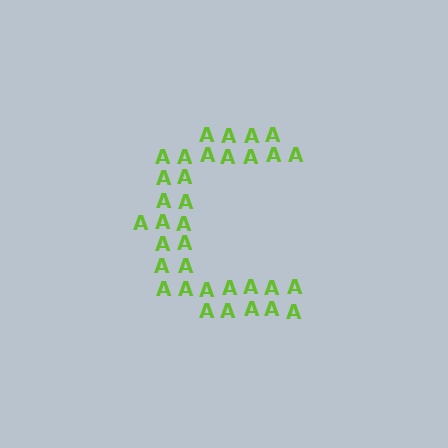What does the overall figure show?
The overall figure shows the letter C.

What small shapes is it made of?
It is made of small letter A's.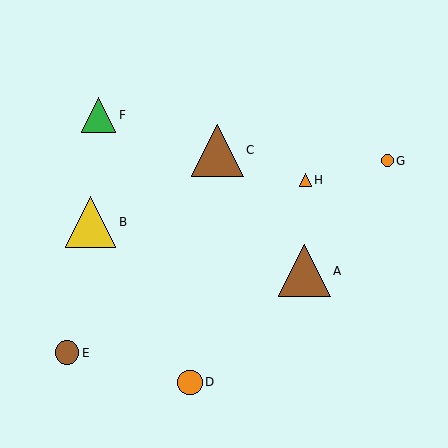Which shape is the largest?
The brown triangle (labeled A) is the largest.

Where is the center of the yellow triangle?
The center of the yellow triangle is at (90, 222).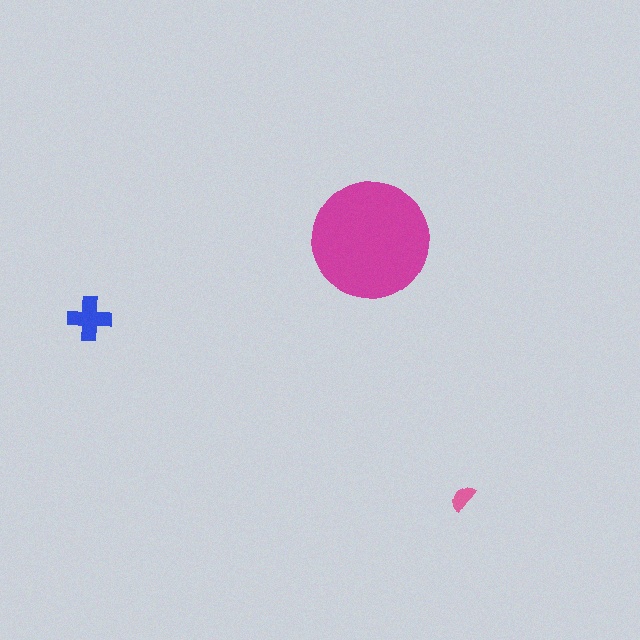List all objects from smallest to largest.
The pink semicircle, the blue cross, the magenta circle.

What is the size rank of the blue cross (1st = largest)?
2nd.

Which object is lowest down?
The pink semicircle is bottommost.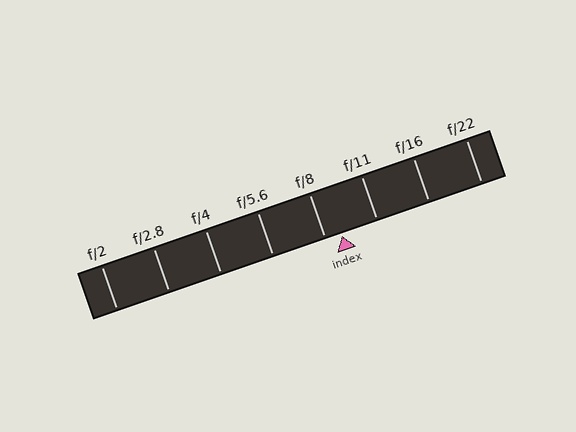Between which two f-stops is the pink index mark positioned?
The index mark is between f/8 and f/11.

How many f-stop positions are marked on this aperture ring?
There are 8 f-stop positions marked.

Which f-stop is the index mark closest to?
The index mark is closest to f/8.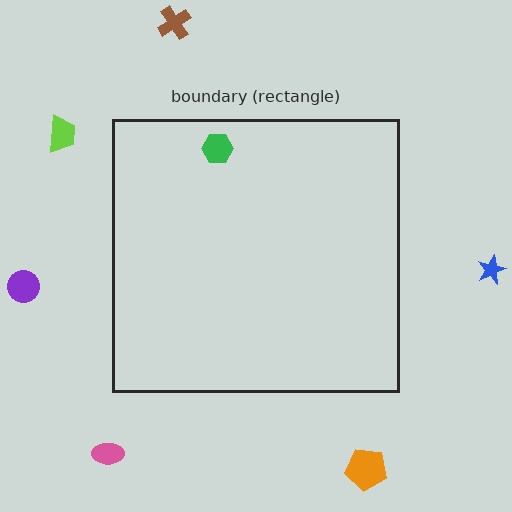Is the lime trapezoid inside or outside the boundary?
Outside.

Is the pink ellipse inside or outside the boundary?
Outside.